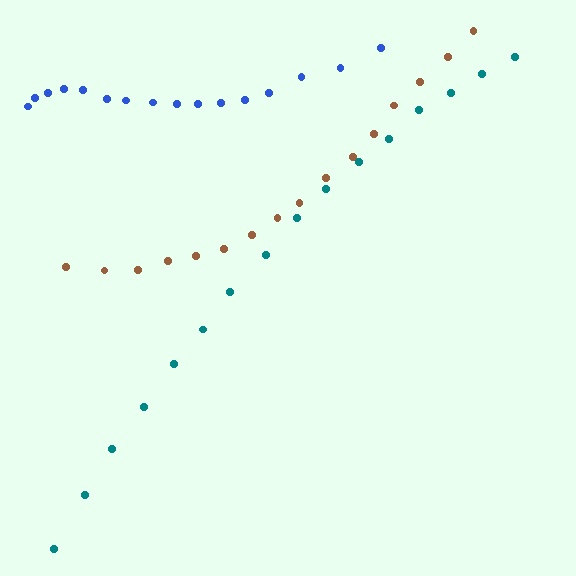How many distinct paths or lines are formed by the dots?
There are 3 distinct paths.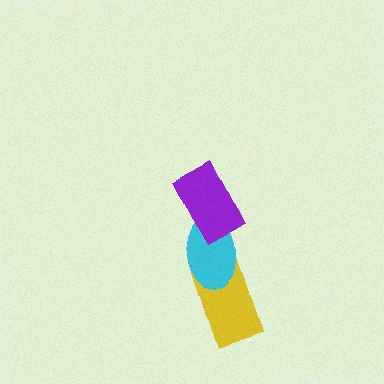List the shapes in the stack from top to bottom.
From top to bottom: the purple rectangle, the cyan ellipse, the yellow rectangle.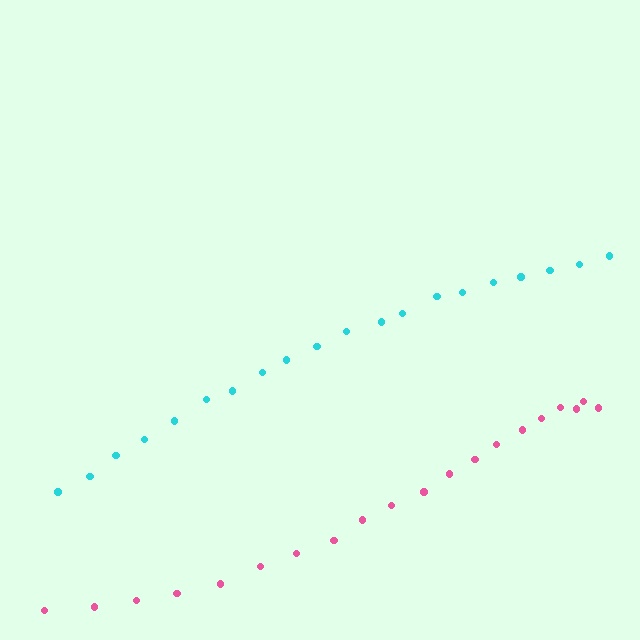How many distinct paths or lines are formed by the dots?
There are 2 distinct paths.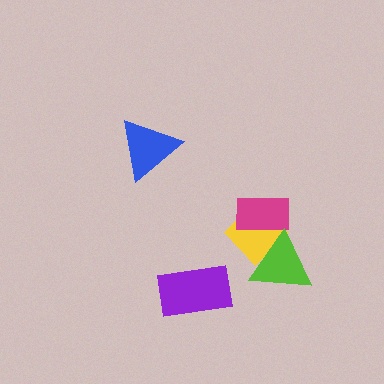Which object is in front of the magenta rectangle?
The lime triangle is in front of the magenta rectangle.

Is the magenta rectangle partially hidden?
Yes, it is partially covered by another shape.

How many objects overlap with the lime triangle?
2 objects overlap with the lime triangle.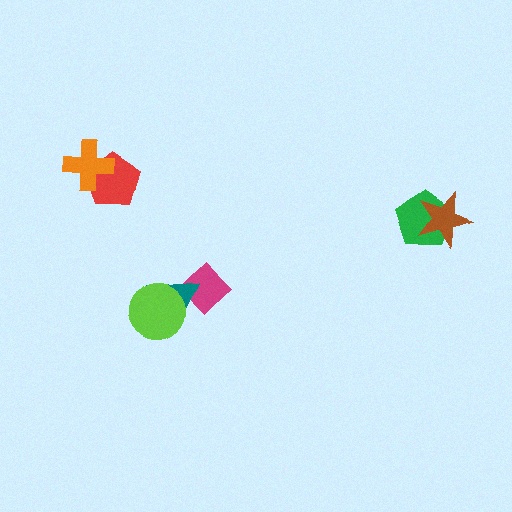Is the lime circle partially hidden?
No, no other shape covers it.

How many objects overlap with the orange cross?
1 object overlaps with the orange cross.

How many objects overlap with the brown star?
1 object overlaps with the brown star.